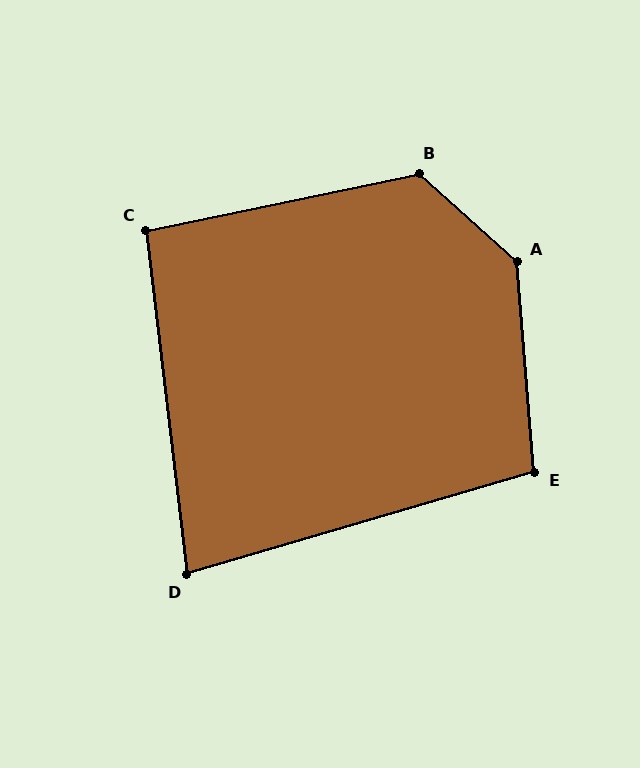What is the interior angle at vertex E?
Approximately 102 degrees (obtuse).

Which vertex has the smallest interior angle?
D, at approximately 81 degrees.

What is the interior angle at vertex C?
Approximately 95 degrees (approximately right).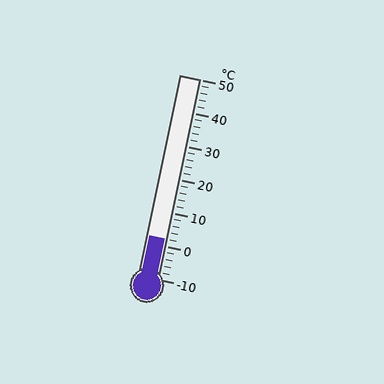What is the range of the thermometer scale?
The thermometer scale ranges from -10°C to 50°C.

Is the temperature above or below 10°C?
The temperature is below 10°C.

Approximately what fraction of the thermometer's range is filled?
The thermometer is filled to approximately 20% of its range.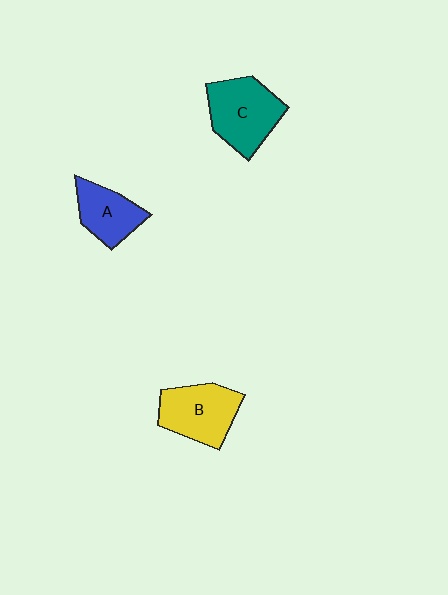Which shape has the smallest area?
Shape A (blue).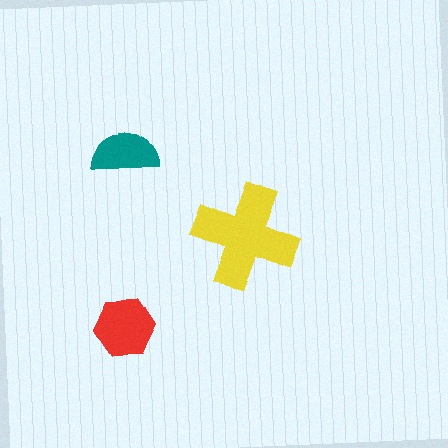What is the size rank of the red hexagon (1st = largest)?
2nd.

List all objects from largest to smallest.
The yellow cross, the red hexagon, the teal semicircle.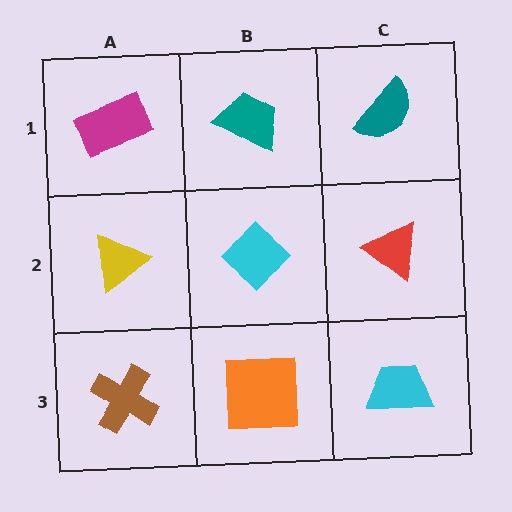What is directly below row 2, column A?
A brown cross.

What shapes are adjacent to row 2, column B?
A teal trapezoid (row 1, column B), an orange square (row 3, column B), a yellow triangle (row 2, column A), a red triangle (row 2, column C).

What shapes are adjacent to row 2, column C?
A teal semicircle (row 1, column C), a cyan trapezoid (row 3, column C), a cyan diamond (row 2, column B).